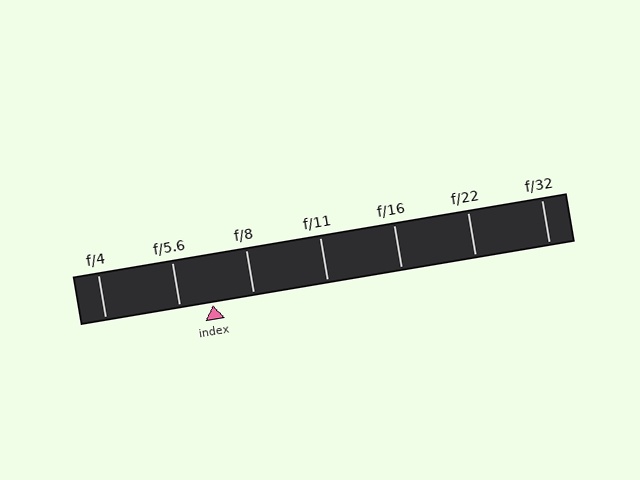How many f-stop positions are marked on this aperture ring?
There are 7 f-stop positions marked.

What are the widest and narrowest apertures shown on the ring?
The widest aperture shown is f/4 and the narrowest is f/32.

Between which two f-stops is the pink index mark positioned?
The index mark is between f/5.6 and f/8.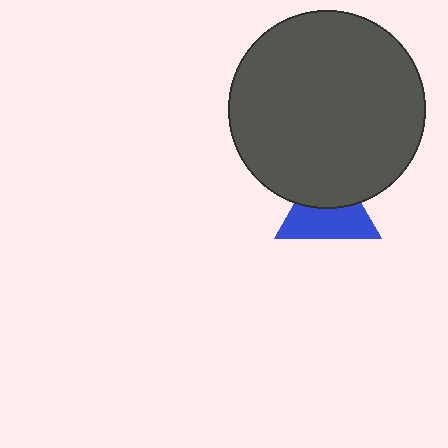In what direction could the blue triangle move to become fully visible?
The blue triangle could move down. That would shift it out from behind the dark gray circle entirely.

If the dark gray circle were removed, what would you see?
You would see the complete blue triangle.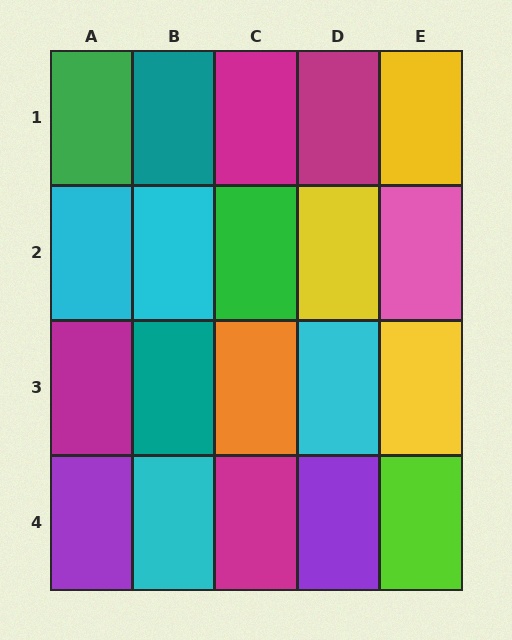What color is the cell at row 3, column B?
Teal.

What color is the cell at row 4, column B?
Cyan.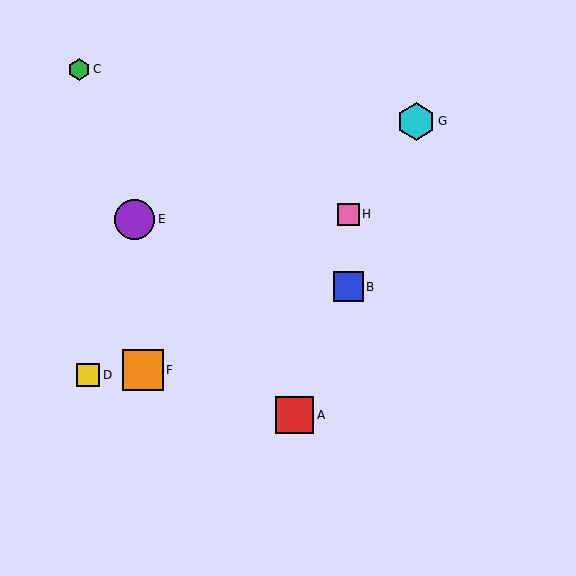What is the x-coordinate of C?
Object C is at x≈79.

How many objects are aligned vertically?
2 objects (B, H) are aligned vertically.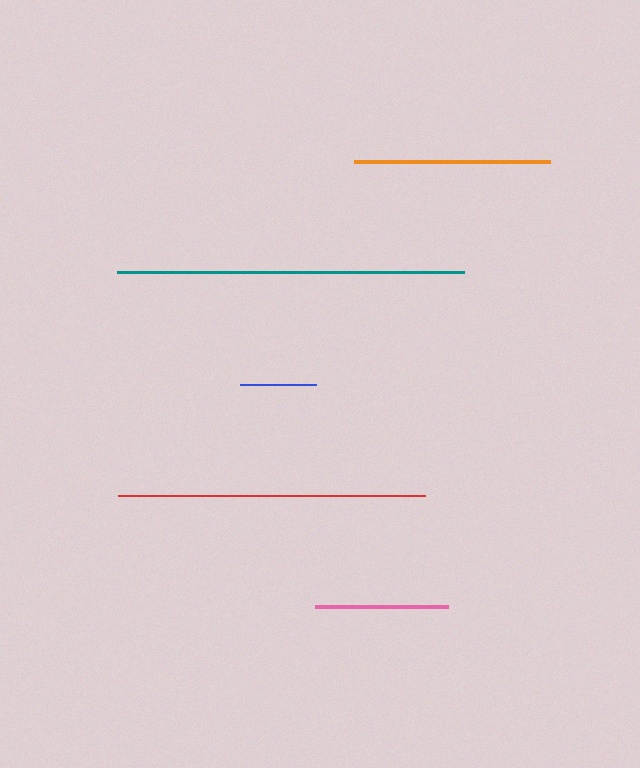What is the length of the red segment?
The red segment is approximately 307 pixels long.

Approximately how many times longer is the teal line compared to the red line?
The teal line is approximately 1.1 times the length of the red line.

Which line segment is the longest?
The teal line is the longest at approximately 347 pixels.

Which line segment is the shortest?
The blue line is the shortest at approximately 76 pixels.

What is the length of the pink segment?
The pink segment is approximately 133 pixels long.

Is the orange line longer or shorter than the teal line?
The teal line is longer than the orange line.